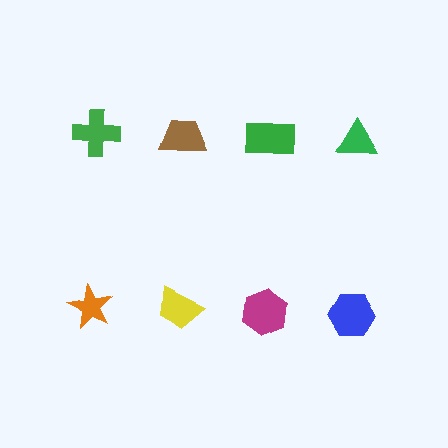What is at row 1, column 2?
A brown trapezoid.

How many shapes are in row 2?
4 shapes.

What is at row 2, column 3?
A magenta hexagon.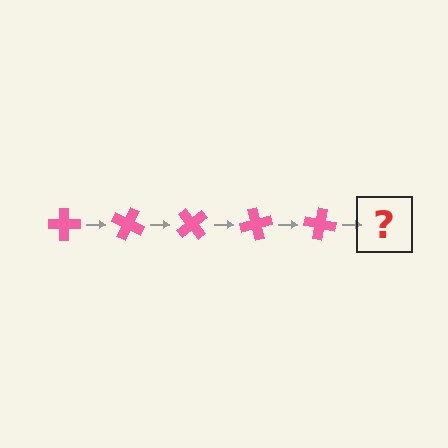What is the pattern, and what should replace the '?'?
The pattern is that the cross rotates 25 degrees each step. The '?' should be a pink cross rotated 125 degrees.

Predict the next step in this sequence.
The next step is a pink cross rotated 125 degrees.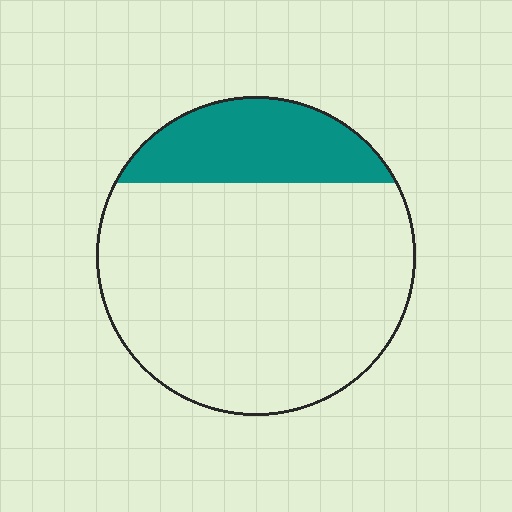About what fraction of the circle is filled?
About one fifth (1/5).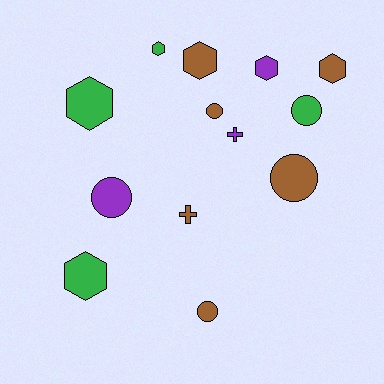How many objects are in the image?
There are 13 objects.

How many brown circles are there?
There are 3 brown circles.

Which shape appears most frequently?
Hexagon, with 6 objects.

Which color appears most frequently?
Brown, with 6 objects.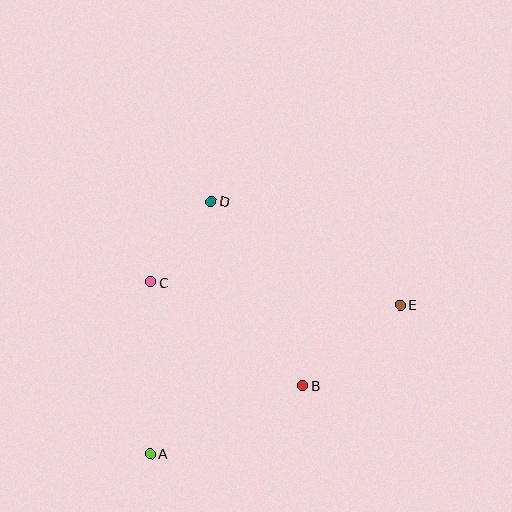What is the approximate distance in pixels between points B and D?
The distance between B and D is approximately 206 pixels.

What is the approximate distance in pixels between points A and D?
The distance between A and D is approximately 260 pixels.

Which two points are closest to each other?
Points C and D are closest to each other.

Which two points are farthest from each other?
Points A and E are farthest from each other.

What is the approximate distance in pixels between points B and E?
The distance between B and E is approximately 127 pixels.